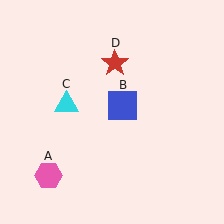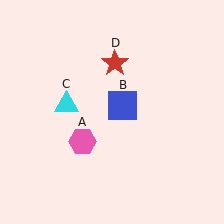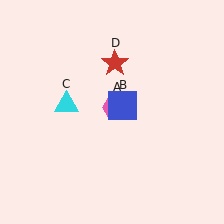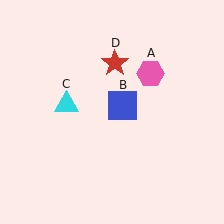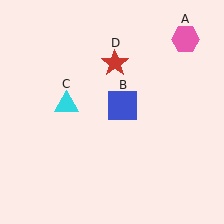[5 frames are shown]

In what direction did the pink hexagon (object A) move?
The pink hexagon (object A) moved up and to the right.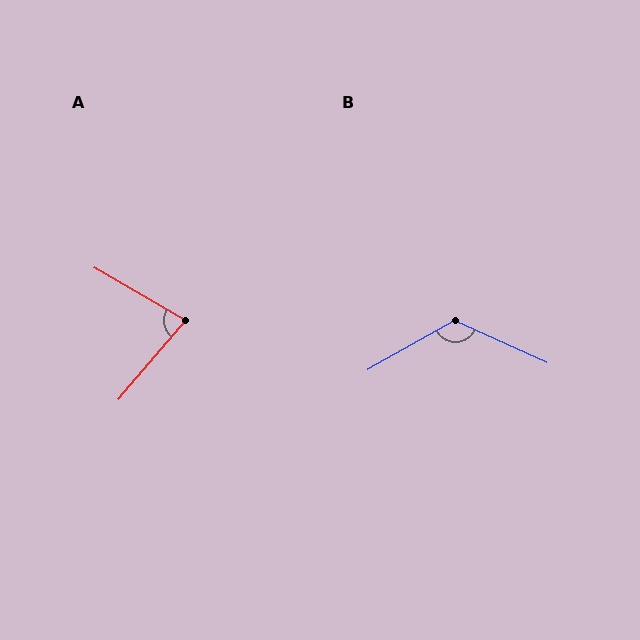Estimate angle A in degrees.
Approximately 80 degrees.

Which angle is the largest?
B, at approximately 126 degrees.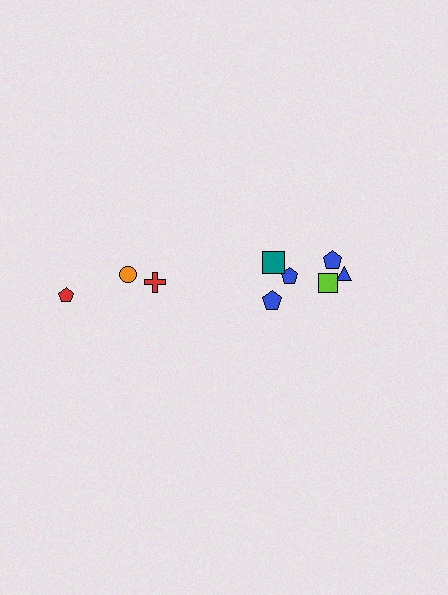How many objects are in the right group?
There are 6 objects.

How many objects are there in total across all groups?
There are 9 objects.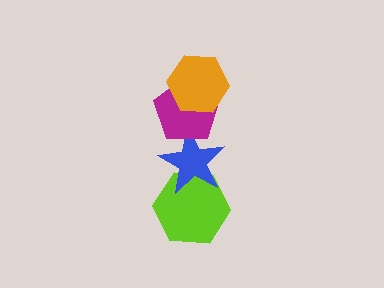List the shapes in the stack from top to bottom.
From top to bottom: the orange hexagon, the magenta pentagon, the blue star, the lime hexagon.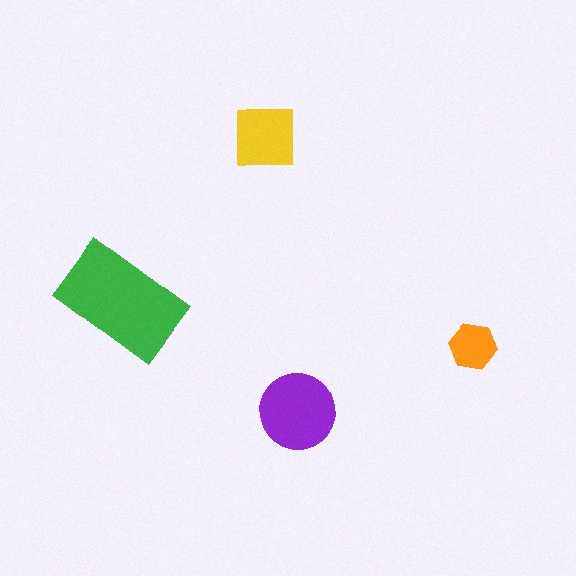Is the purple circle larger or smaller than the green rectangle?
Smaller.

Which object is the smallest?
The orange hexagon.